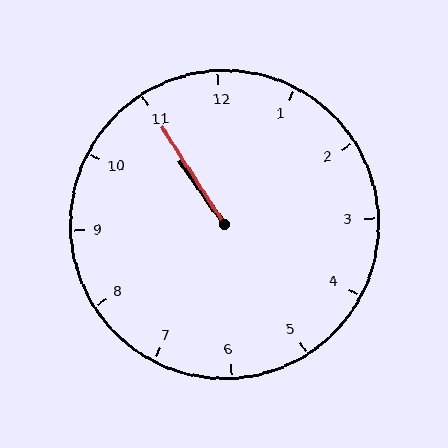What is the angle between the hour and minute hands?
Approximately 2 degrees.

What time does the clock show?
10:55.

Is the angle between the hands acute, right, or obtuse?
It is acute.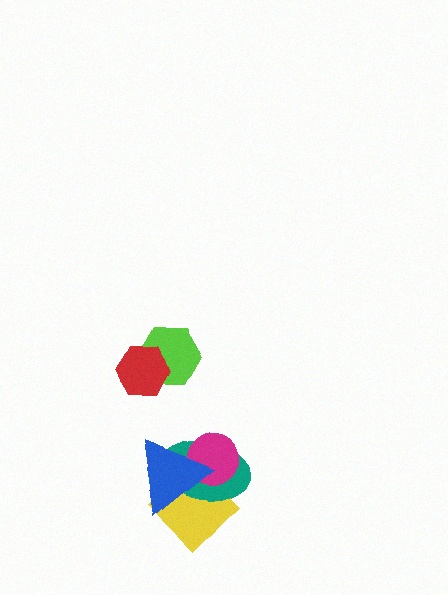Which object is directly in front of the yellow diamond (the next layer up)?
The teal ellipse is directly in front of the yellow diamond.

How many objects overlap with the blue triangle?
3 objects overlap with the blue triangle.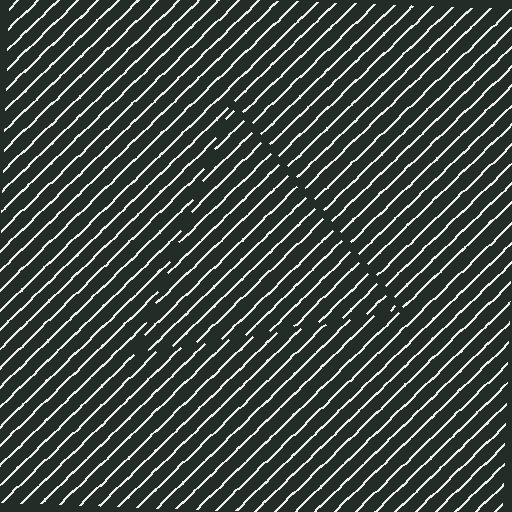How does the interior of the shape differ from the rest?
The interior of the shape contains the same grating, shifted by half a period — the contour is defined by the phase discontinuity where line-ends from the inner and outer gratings abut.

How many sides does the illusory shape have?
3 sides — the line-ends trace a triangle.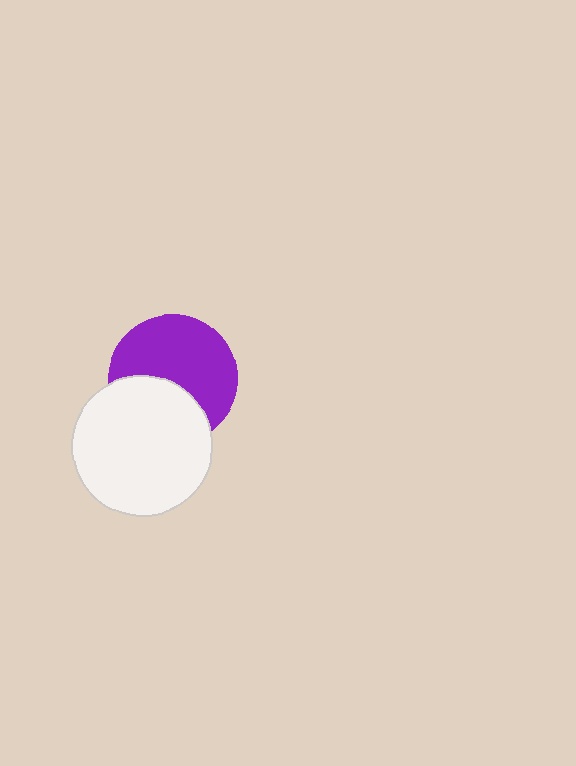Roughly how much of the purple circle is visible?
About half of it is visible (roughly 62%).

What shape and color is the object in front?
The object in front is a white circle.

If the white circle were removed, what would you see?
You would see the complete purple circle.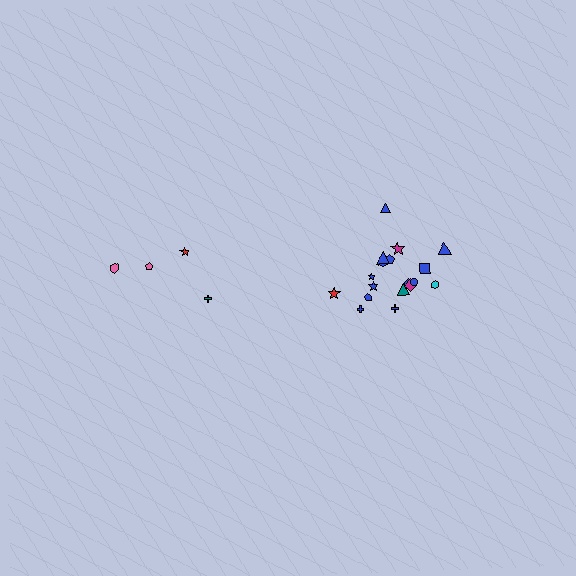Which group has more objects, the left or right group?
The right group.